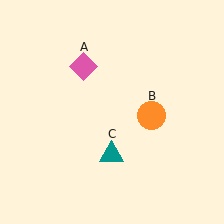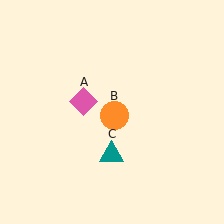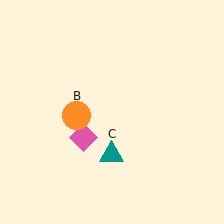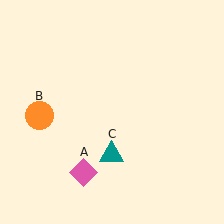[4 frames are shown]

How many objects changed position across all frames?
2 objects changed position: pink diamond (object A), orange circle (object B).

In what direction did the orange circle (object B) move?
The orange circle (object B) moved left.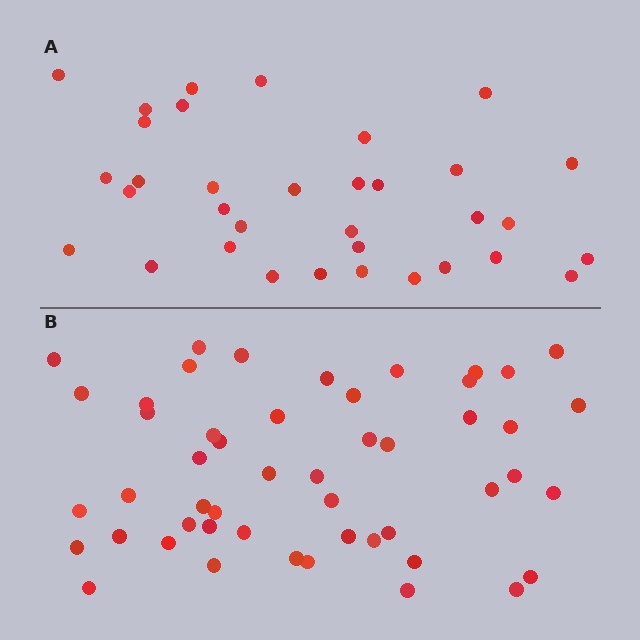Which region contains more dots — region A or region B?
Region B (the bottom region) has more dots.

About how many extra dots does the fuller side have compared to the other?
Region B has approximately 15 more dots than region A.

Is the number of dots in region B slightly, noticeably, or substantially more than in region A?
Region B has substantially more. The ratio is roughly 1.5 to 1.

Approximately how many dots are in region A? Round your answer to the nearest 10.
About 30 dots. (The exact count is 34, which rounds to 30.)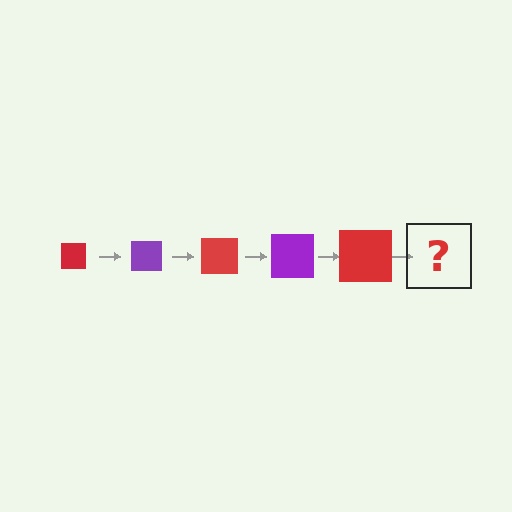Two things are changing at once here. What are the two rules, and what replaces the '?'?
The two rules are that the square grows larger each step and the color cycles through red and purple. The '?' should be a purple square, larger than the previous one.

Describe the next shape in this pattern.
It should be a purple square, larger than the previous one.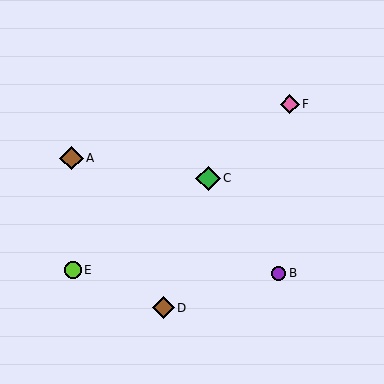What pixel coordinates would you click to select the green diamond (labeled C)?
Click at (208, 178) to select the green diamond C.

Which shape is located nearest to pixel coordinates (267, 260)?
The purple circle (labeled B) at (279, 273) is nearest to that location.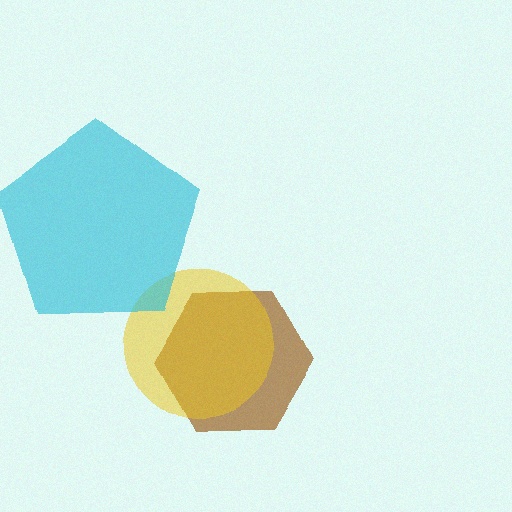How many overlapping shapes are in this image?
There are 3 overlapping shapes in the image.